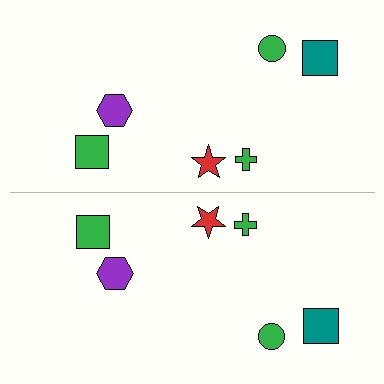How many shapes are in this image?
There are 12 shapes in this image.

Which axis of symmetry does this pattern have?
The pattern has a horizontal axis of symmetry running through the center of the image.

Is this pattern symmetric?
Yes, this pattern has bilateral (reflection) symmetry.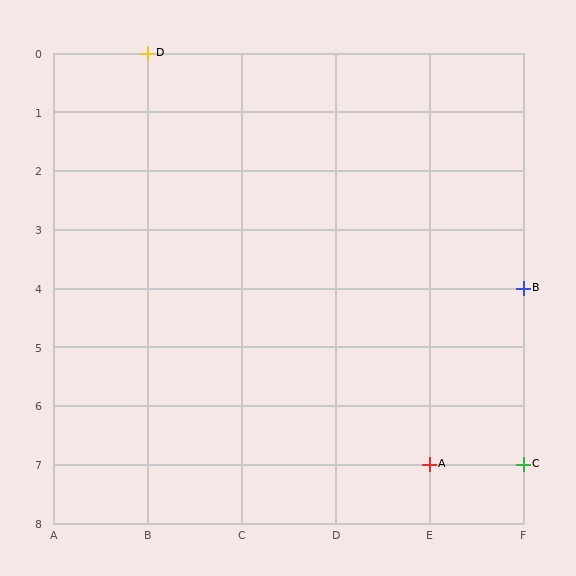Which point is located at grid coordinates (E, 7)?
Point A is at (E, 7).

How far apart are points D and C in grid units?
Points D and C are 4 columns and 7 rows apart (about 8.1 grid units diagonally).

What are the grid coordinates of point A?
Point A is at grid coordinates (E, 7).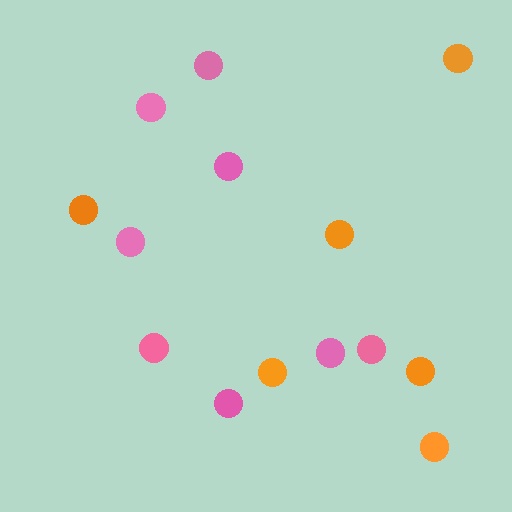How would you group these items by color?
There are 2 groups: one group of orange circles (6) and one group of pink circles (8).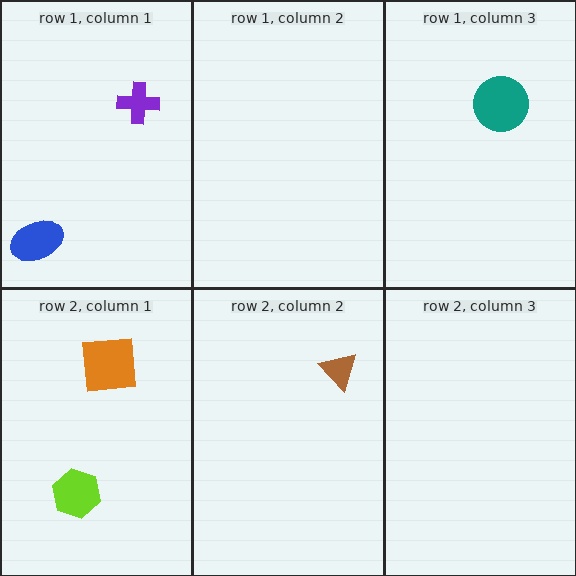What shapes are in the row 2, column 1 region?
The lime hexagon, the orange square.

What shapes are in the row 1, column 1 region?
The purple cross, the blue ellipse.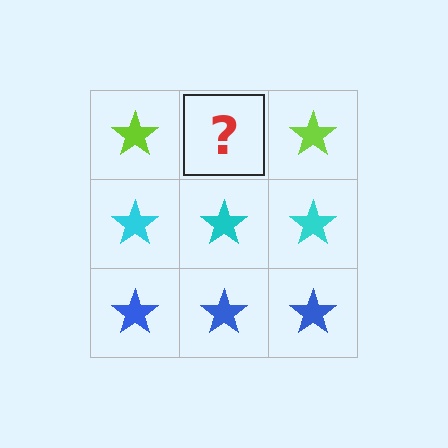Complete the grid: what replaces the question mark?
The question mark should be replaced with a lime star.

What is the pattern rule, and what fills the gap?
The rule is that each row has a consistent color. The gap should be filled with a lime star.